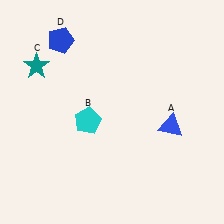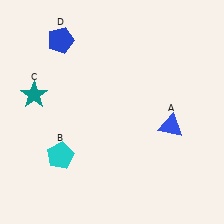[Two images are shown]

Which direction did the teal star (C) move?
The teal star (C) moved down.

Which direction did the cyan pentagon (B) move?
The cyan pentagon (B) moved down.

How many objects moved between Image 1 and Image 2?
2 objects moved between the two images.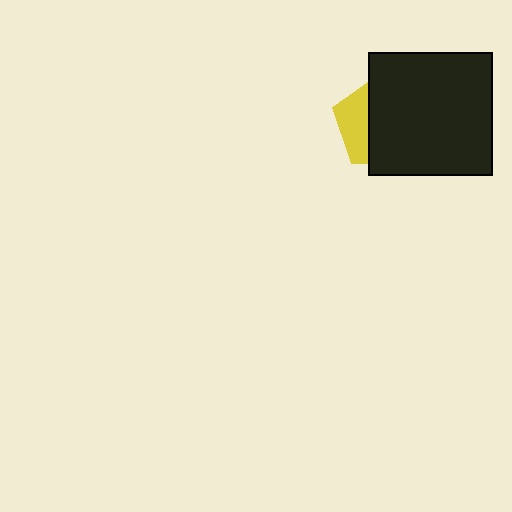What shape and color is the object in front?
The object in front is a black square.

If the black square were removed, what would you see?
You would see the complete yellow pentagon.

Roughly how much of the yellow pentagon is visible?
A small part of it is visible (roughly 31%).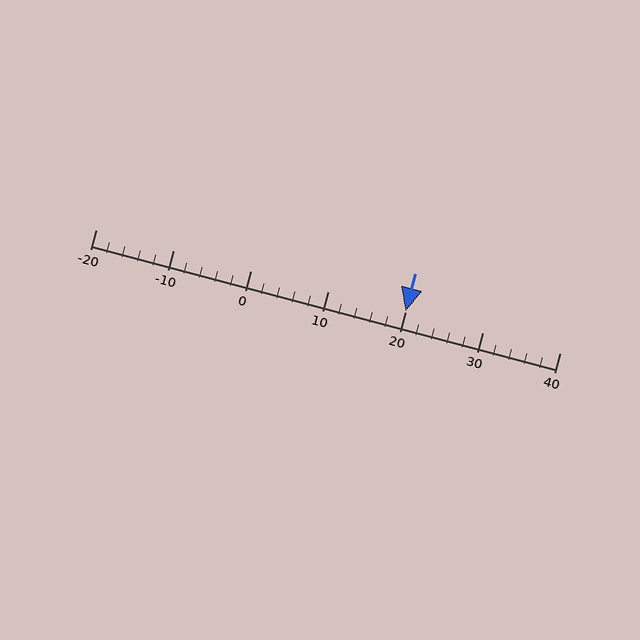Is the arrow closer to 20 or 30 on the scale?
The arrow is closer to 20.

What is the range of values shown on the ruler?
The ruler shows values from -20 to 40.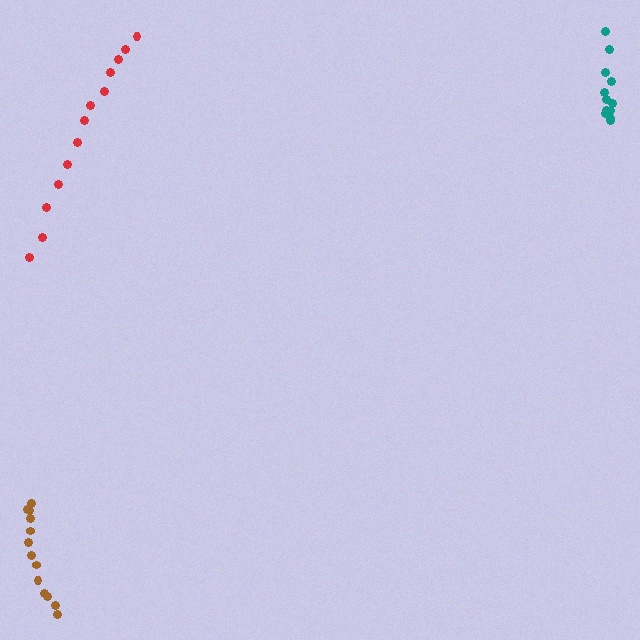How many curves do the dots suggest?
There are 3 distinct paths.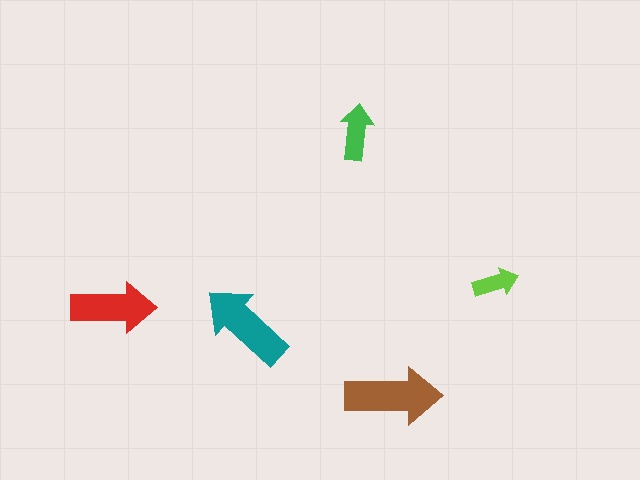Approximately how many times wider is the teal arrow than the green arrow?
About 1.5 times wider.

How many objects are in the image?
There are 5 objects in the image.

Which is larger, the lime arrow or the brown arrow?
The brown one.